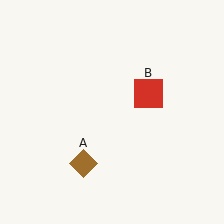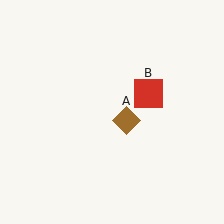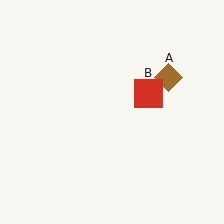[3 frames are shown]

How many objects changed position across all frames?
1 object changed position: brown diamond (object A).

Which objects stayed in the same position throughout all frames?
Red square (object B) remained stationary.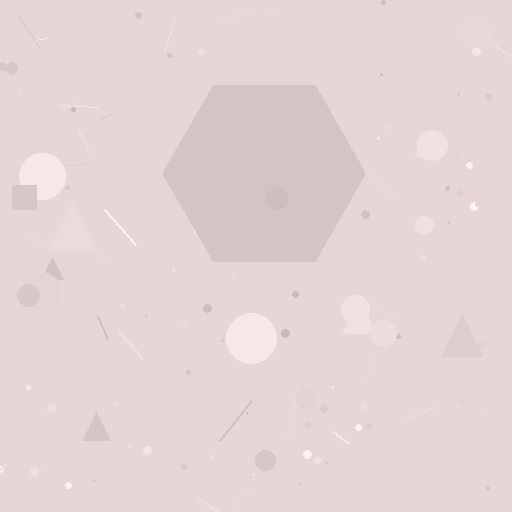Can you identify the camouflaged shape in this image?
The camouflaged shape is a hexagon.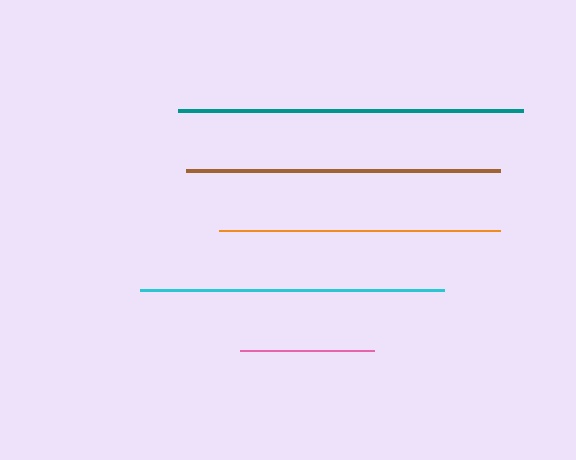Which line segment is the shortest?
The pink line is the shortest at approximately 134 pixels.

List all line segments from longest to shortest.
From longest to shortest: teal, brown, cyan, orange, pink.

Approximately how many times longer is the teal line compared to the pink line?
The teal line is approximately 2.6 times the length of the pink line.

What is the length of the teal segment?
The teal segment is approximately 345 pixels long.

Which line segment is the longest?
The teal line is the longest at approximately 345 pixels.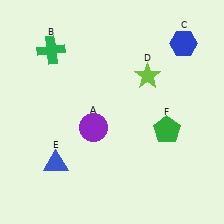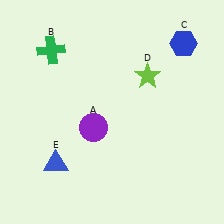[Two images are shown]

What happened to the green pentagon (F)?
The green pentagon (F) was removed in Image 2. It was in the bottom-right area of Image 1.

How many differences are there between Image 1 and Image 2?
There is 1 difference between the two images.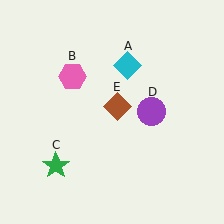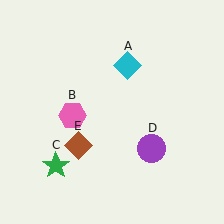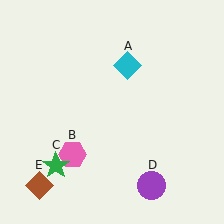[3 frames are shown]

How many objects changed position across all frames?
3 objects changed position: pink hexagon (object B), purple circle (object D), brown diamond (object E).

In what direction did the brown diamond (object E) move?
The brown diamond (object E) moved down and to the left.